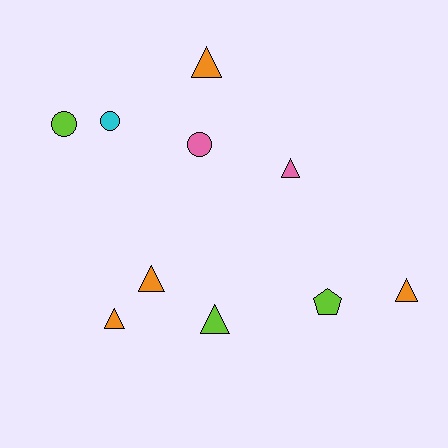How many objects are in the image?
There are 10 objects.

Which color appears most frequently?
Orange, with 4 objects.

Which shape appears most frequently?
Triangle, with 6 objects.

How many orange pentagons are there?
There are no orange pentagons.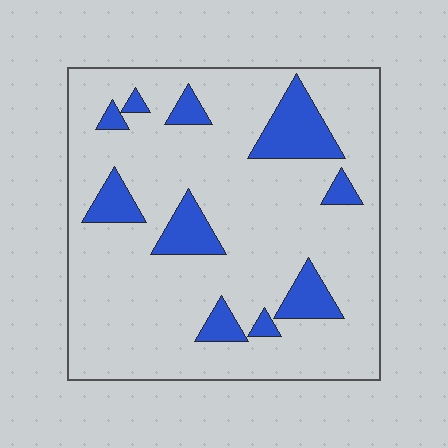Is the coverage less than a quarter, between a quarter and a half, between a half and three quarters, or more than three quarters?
Less than a quarter.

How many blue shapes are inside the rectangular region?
10.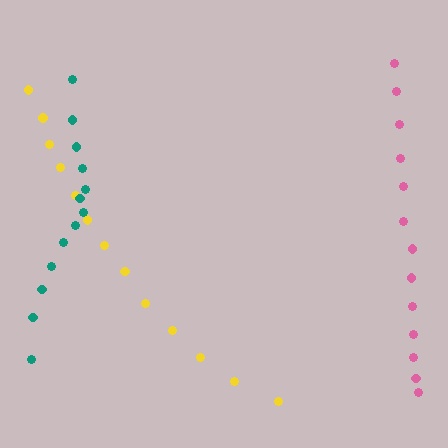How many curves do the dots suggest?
There are 3 distinct paths.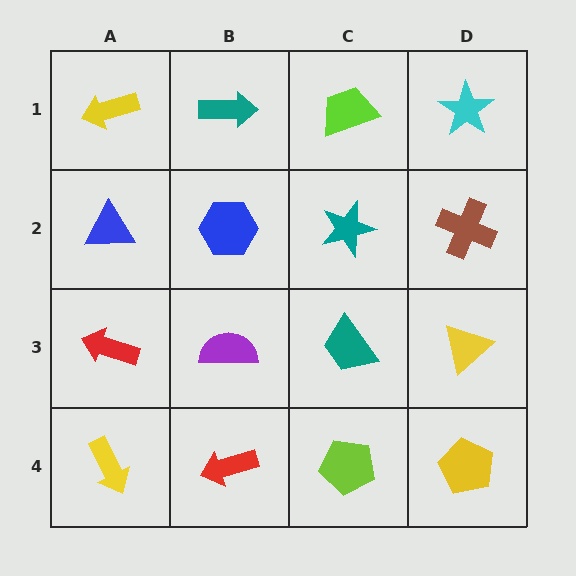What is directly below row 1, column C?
A teal star.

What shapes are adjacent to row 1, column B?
A blue hexagon (row 2, column B), a yellow arrow (row 1, column A), a lime trapezoid (row 1, column C).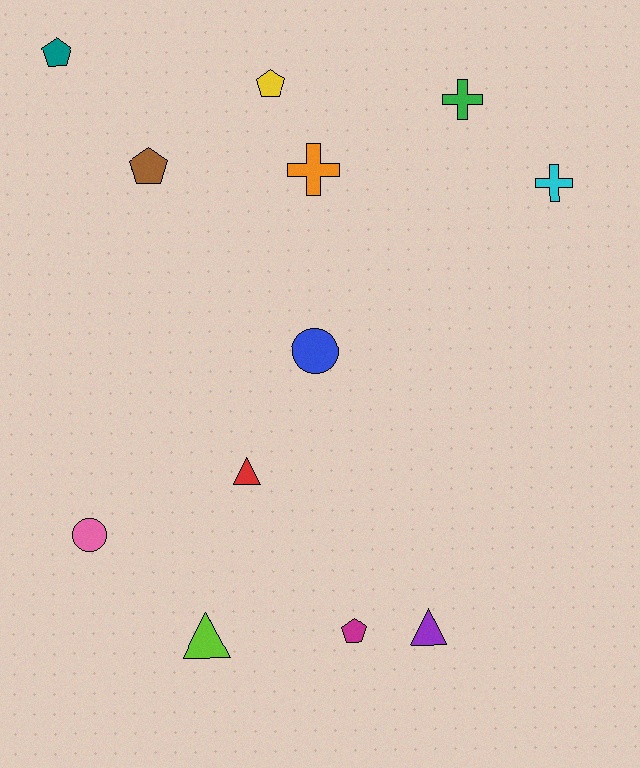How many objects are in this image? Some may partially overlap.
There are 12 objects.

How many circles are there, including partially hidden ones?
There are 2 circles.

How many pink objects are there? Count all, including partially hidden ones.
There is 1 pink object.